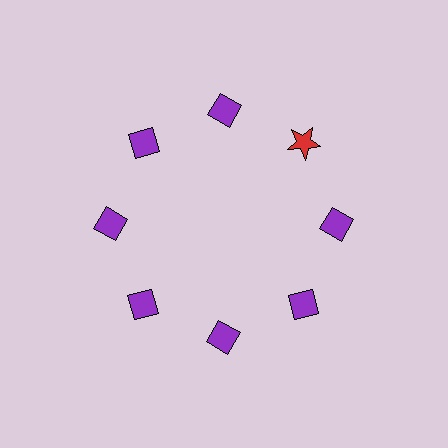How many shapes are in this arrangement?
There are 8 shapes arranged in a ring pattern.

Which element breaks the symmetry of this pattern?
The red star at roughly the 2 o'clock position breaks the symmetry. All other shapes are purple diamonds.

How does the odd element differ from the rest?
It differs in both color (red instead of purple) and shape (star instead of diamond).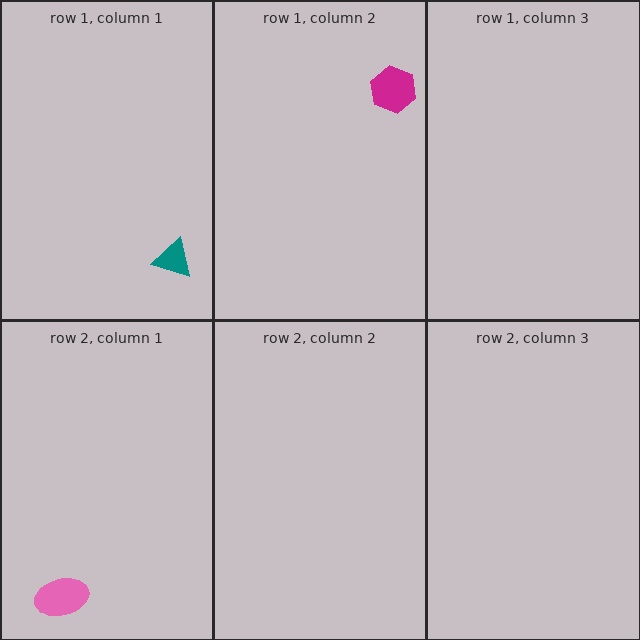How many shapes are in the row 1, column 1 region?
1.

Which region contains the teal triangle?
The row 1, column 1 region.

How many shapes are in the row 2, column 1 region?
1.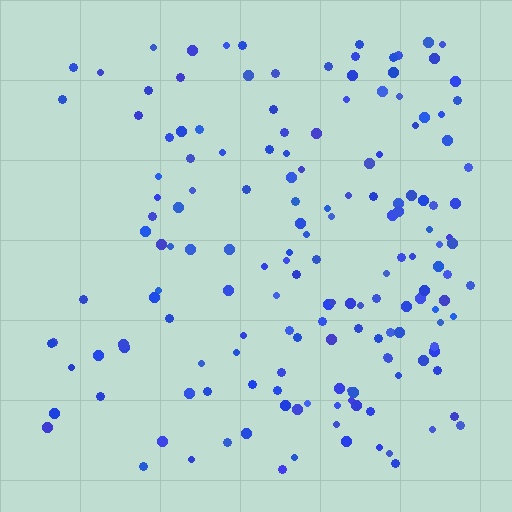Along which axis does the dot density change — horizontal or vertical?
Horizontal.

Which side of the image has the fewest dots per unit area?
The left.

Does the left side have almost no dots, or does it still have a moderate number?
Still a moderate number, just noticeably fewer than the right.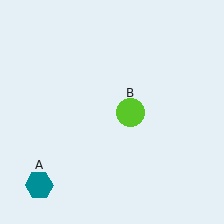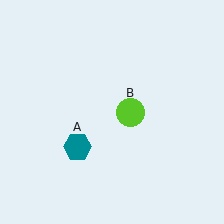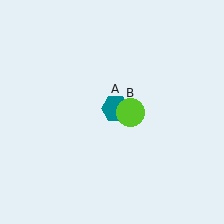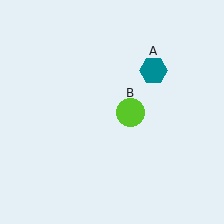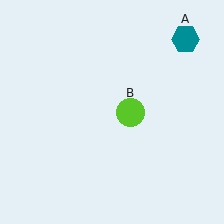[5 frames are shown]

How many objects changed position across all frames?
1 object changed position: teal hexagon (object A).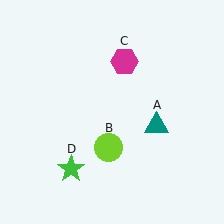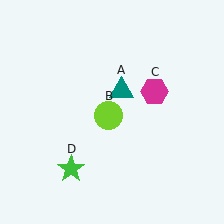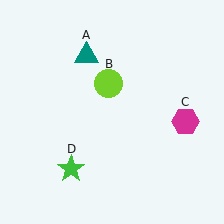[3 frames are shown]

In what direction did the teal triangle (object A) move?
The teal triangle (object A) moved up and to the left.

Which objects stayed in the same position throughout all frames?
Green star (object D) remained stationary.